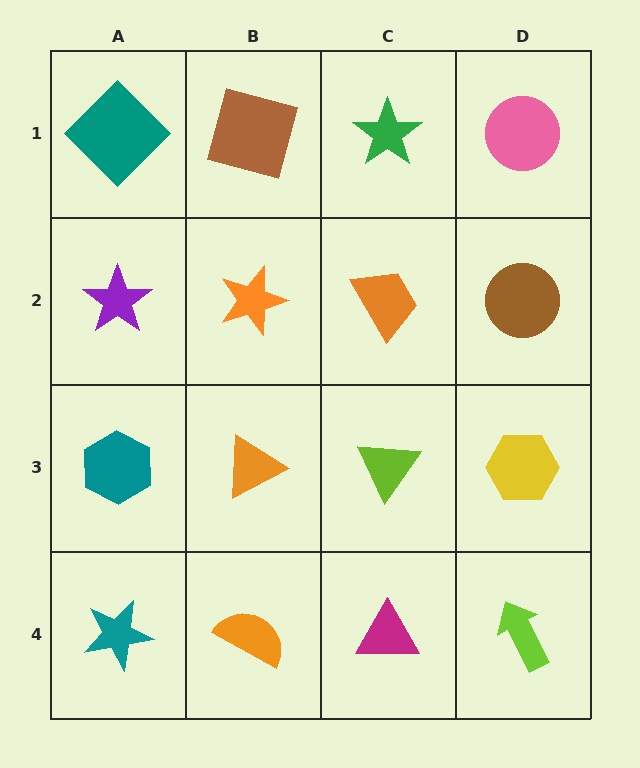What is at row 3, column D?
A yellow hexagon.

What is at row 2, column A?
A purple star.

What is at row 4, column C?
A magenta triangle.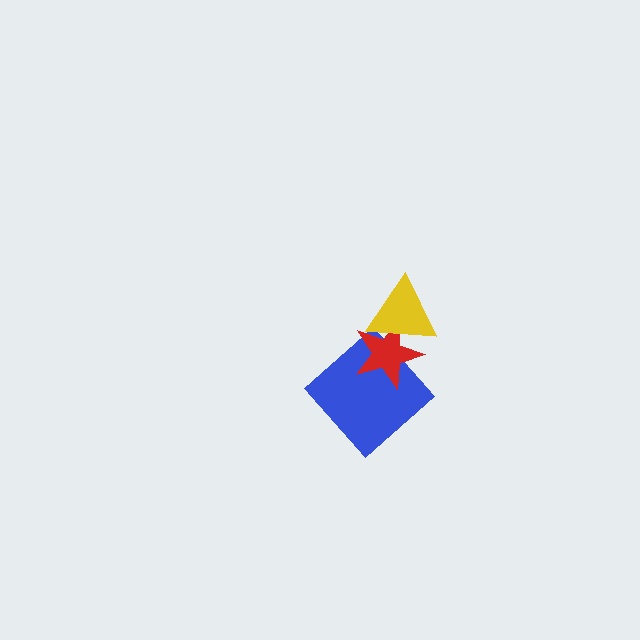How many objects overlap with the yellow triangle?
1 object overlaps with the yellow triangle.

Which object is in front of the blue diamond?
The red star is in front of the blue diamond.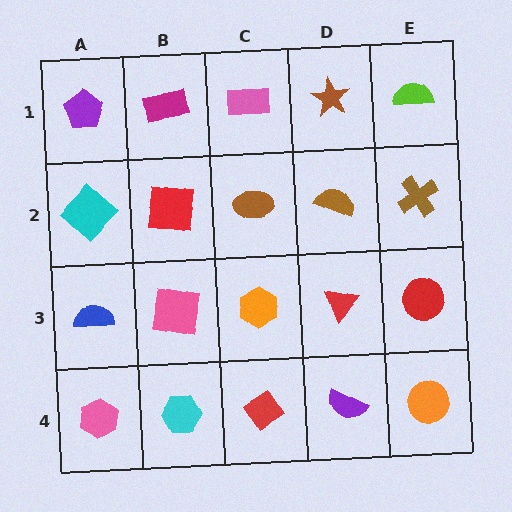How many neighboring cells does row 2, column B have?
4.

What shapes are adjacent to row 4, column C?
An orange hexagon (row 3, column C), a cyan hexagon (row 4, column B), a purple semicircle (row 4, column D).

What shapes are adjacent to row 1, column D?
A brown semicircle (row 2, column D), a pink rectangle (row 1, column C), a lime semicircle (row 1, column E).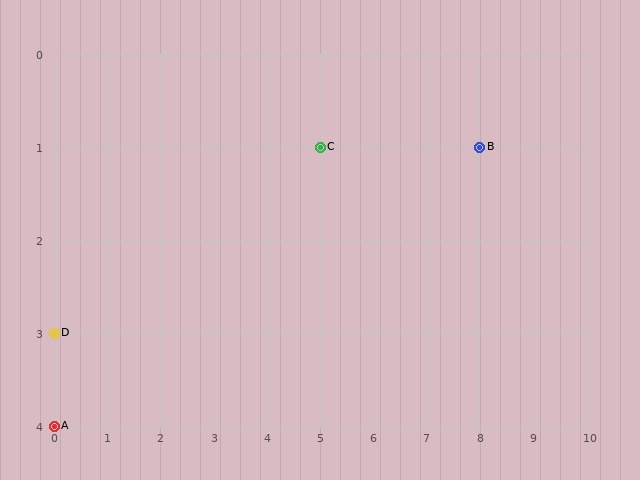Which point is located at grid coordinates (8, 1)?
Point B is at (8, 1).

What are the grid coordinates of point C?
Point C is at grid coordinates (5, 1).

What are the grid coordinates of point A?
Point A is at grid coordinates (0, 4).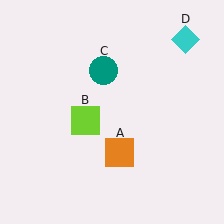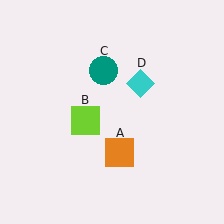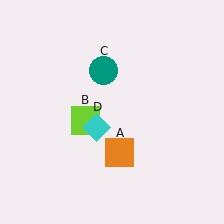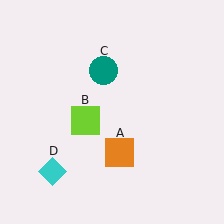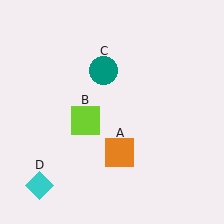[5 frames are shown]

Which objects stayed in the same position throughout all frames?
Orange square (object A) and lime square (object B) and teal circle (object C) remained stationary.